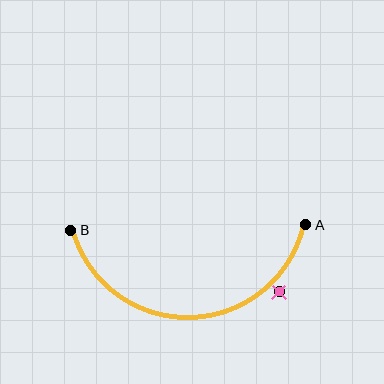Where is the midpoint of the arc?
The arc midpoint is the point on the curve farthest from the straight line joining A and B. It sits below that line.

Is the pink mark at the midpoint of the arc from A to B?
No — the pink mark does not lie on the arc at all. It sits slightly outside the curve.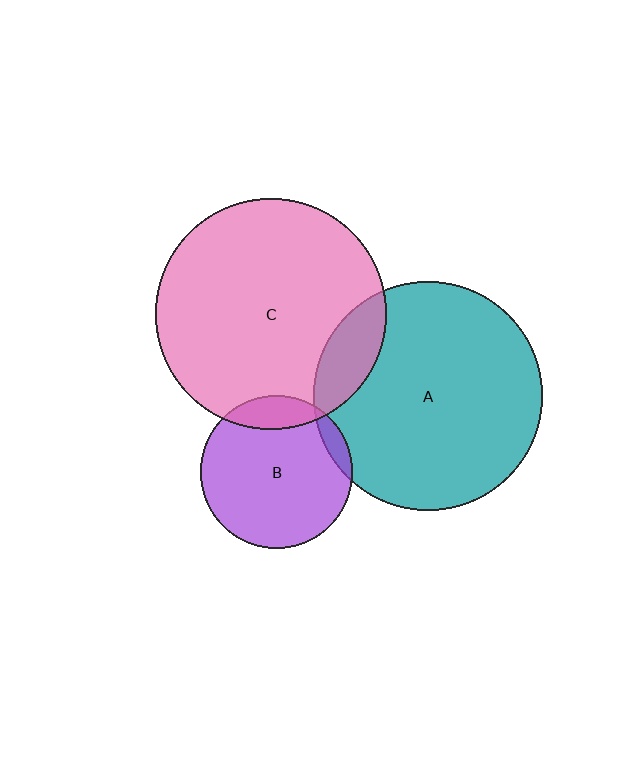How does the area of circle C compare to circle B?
Approximately 2.3 times.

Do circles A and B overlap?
Yes.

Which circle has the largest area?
Circle C (pink).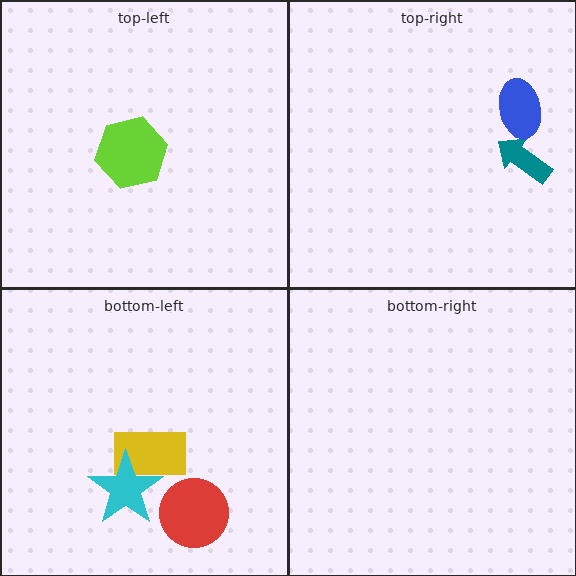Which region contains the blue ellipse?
The top-right region.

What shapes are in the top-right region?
The teal arrow, the blue ellipse.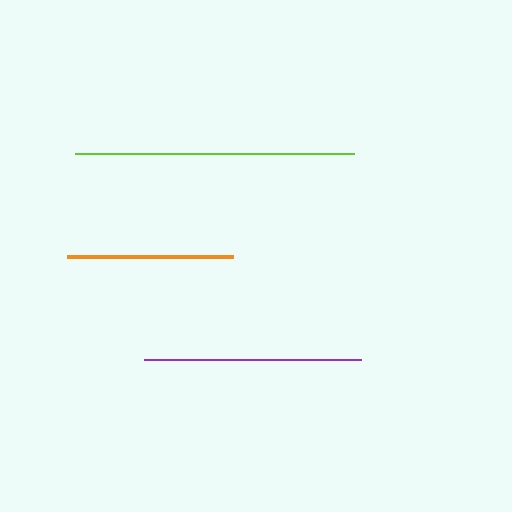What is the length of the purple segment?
The purple segment is approximately 217 pixels long.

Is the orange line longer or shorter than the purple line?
The purple line is longer than the orange line.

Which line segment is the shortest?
The orange line is the shortest at approximately 167 pixels.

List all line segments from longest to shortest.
From longest to shortest: lime, purple, orange.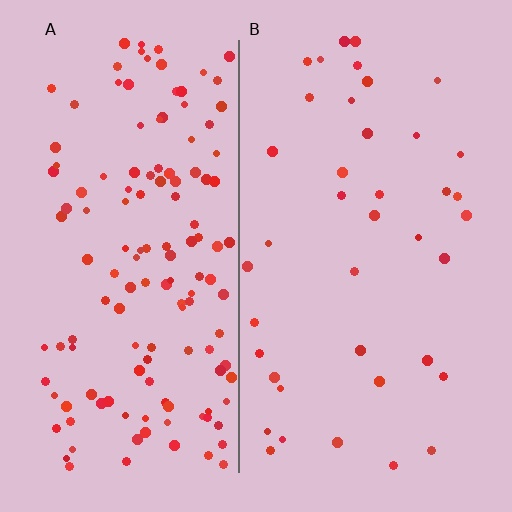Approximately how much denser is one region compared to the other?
Approximately 3.5× — region A over region B.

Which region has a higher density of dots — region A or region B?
A (the left).